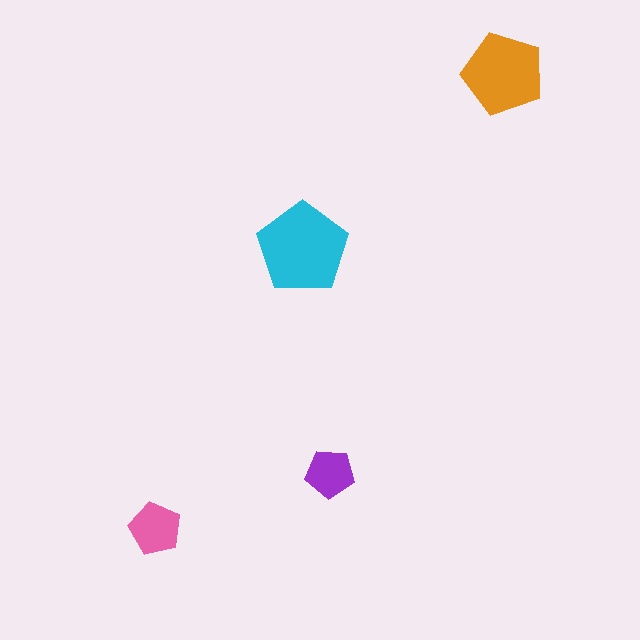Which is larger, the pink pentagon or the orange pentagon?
The orange one.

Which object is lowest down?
The pink pentagon is bottommost.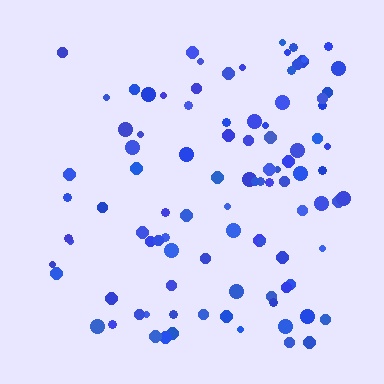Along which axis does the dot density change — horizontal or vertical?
Horizontal.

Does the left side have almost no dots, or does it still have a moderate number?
Still a moderate number, just noticeably fewer than the right.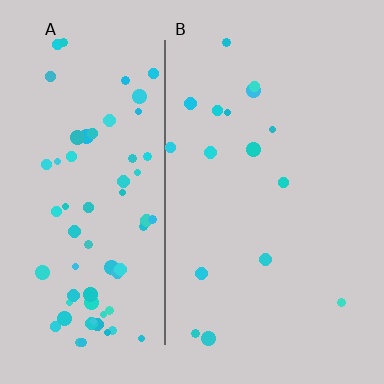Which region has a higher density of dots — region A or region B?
A (the left).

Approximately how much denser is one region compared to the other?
Approximately 4.4× — region A over region B.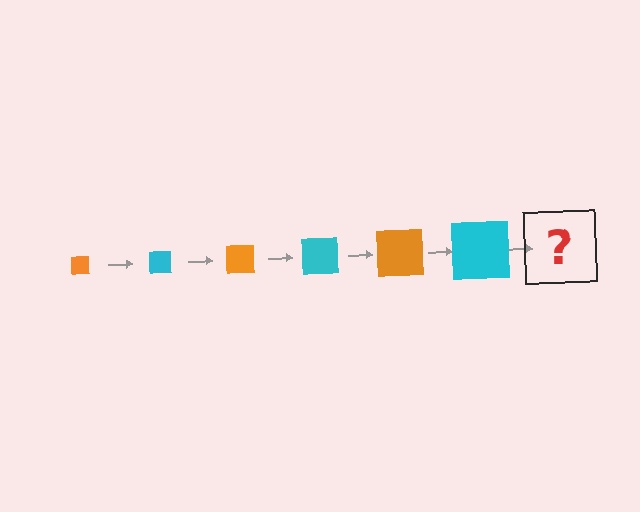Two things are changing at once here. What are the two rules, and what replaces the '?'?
The two rules are that the square grows larger each step and the color cycles through orange and cyan. The '?' should be an orange square, larger than the previous one.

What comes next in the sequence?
The next element should be an orange square, larger than the previous one.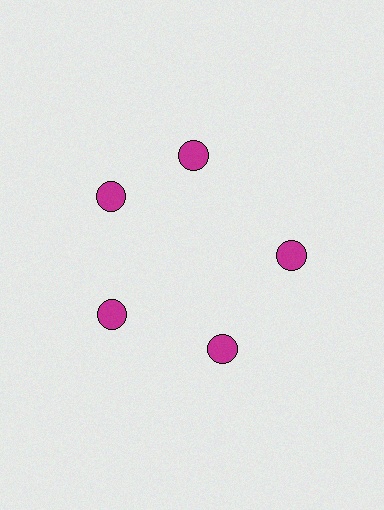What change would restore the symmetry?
The symmetry would be restored by rotating it back into even spacing with its neighbors so that all 5 circles sit at equal angles and equal distance from the center.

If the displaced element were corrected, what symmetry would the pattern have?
It would have 5-fold rotational symmetry — the pattern would map onto itself every 72 degrees.